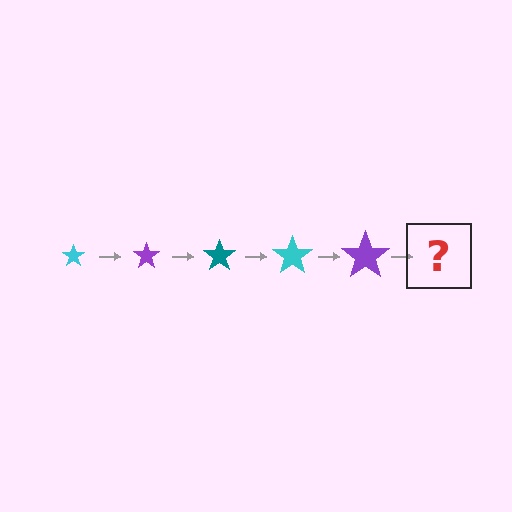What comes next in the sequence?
The next element should be a teal star, larger than the previous one.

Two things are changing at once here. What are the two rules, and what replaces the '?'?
The two rules are that the star grows larger each step and the color cycles through cyan, purple, and teal. The '?' should be a teal star, larger than the previous one.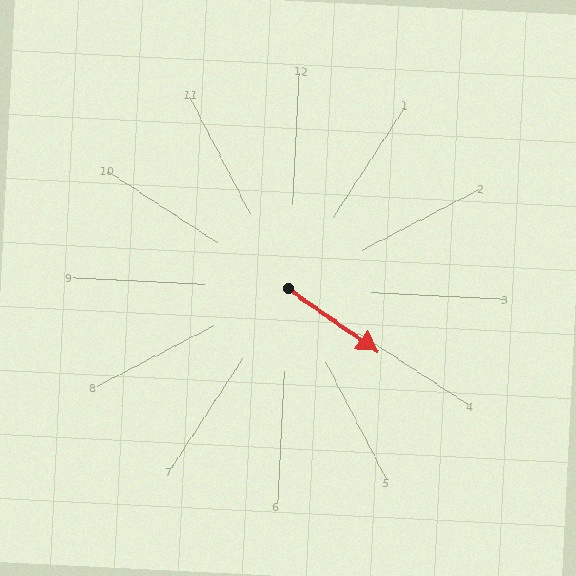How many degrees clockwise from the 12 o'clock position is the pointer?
Approximately 123 degrees.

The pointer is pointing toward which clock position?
Roughly 4 o'clock.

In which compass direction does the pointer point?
Southeast.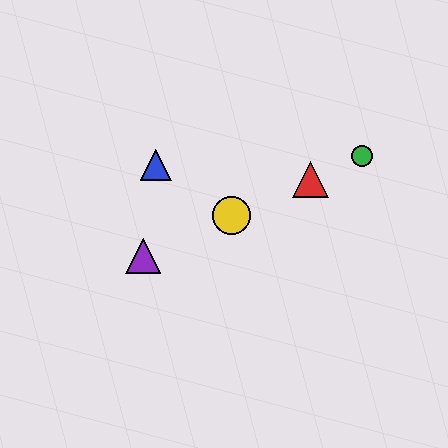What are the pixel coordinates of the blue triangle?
The blue triangle is at (156, 165).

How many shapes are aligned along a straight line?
4 shapes (the red triangle, the green circle, the yellow circle, the purple triangle) are aligned along a straight line.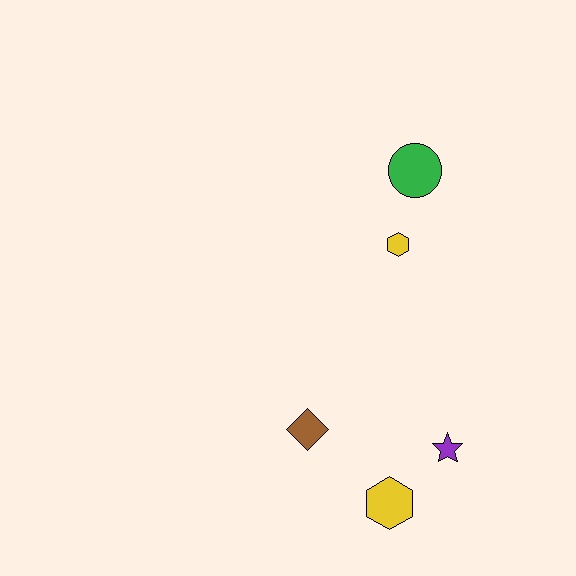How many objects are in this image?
There are 5 objects.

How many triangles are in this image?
There are no triangles.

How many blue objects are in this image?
There are no blue objects.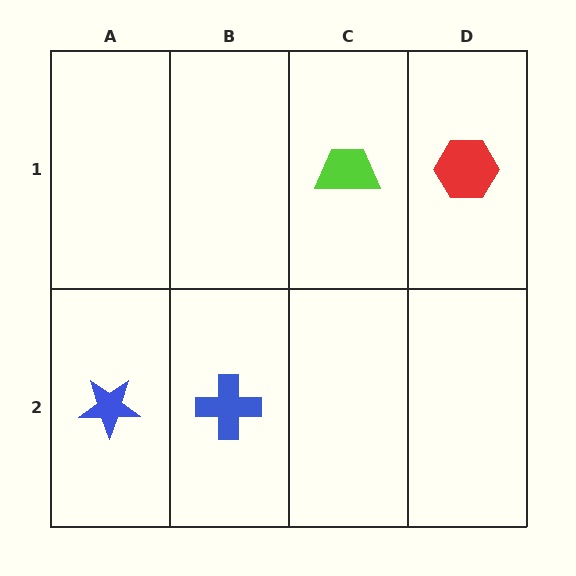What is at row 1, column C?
A lime trapezoid.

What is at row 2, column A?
A blue star.